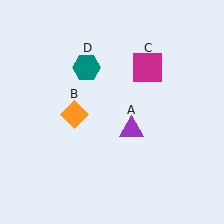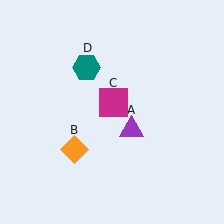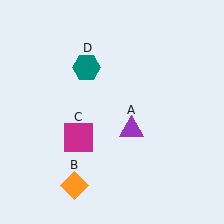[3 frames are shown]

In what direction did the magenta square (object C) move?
The magenta square (object C) moved down and to the left.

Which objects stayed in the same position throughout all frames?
Purple triangle (object A) and teal hexagon (object D) remained stationary.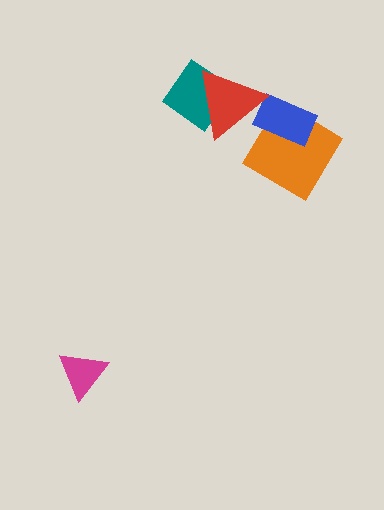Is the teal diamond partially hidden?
Yes, it is partially covered by another shape.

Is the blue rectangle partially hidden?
Yes, it is partially covered by another shape.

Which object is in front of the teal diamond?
The red triangle is in front of the teal diamond.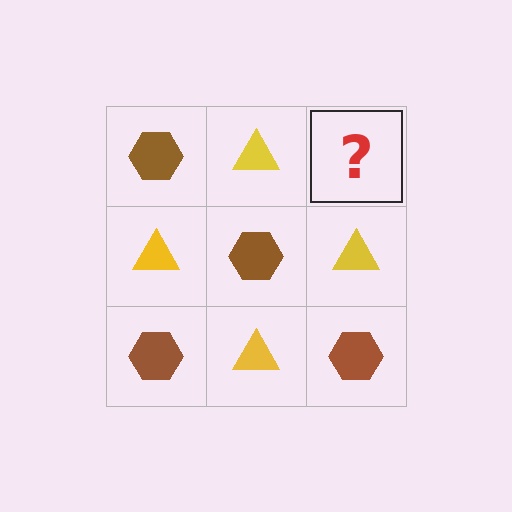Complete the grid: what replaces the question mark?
The question mark should be replaced with a brown hexagon.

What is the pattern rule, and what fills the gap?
The rule is that it alternates brown hexagon and yellow triangle in a checkerboard pattern. The gap should be filled with a brown hexagon.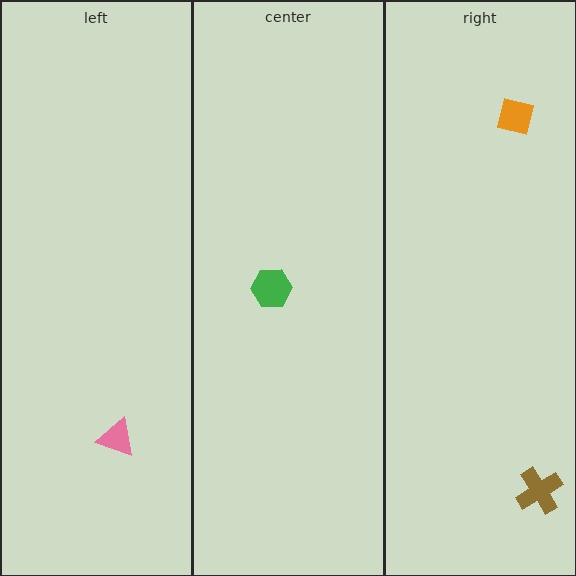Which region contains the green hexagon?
The center region.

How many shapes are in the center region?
1.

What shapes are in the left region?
The pink triangle.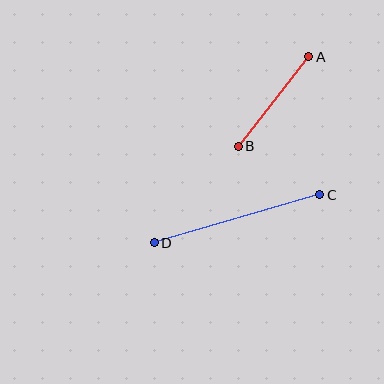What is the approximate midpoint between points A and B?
The midpoint is at approximately (273, 101) pixels.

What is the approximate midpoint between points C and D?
The midpoint is at approximately (237, 219) pixels.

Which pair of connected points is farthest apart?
Points C and D are farthest apart.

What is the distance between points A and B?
The distance is approximately 114 pixels.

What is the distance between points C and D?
The distance is approximately 173 pixels.